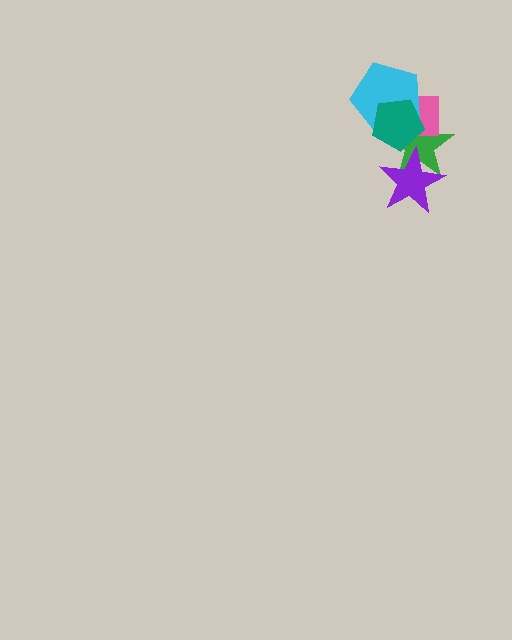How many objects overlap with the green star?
4 objects overlap with the green star.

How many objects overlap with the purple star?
1 object overlaps with the purple star.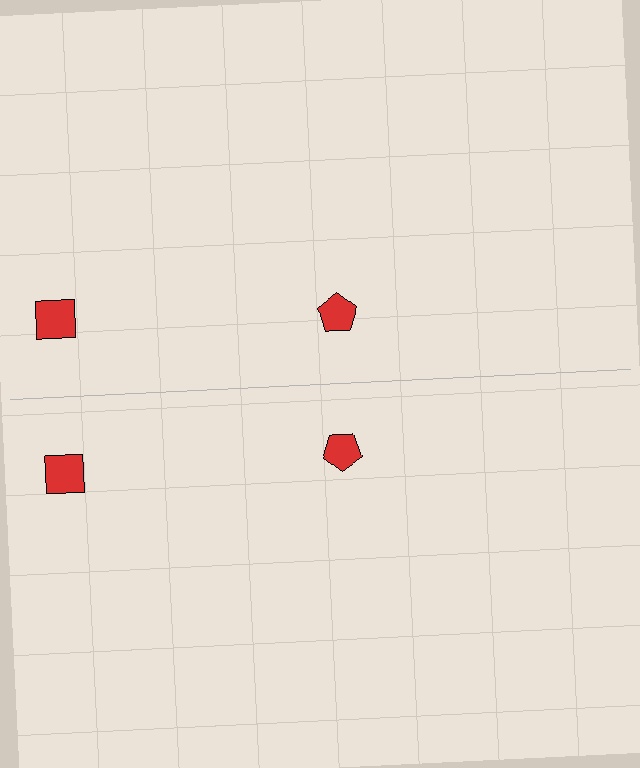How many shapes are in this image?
There are 4 shapes in this image.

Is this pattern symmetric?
Yes, this pattern has bilateral (reflection) symmetry.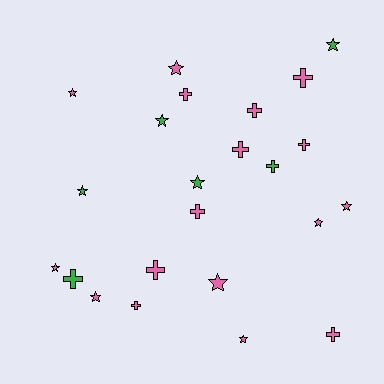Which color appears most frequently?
Pink, with 17 objects.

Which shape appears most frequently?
Star, with 12 objects.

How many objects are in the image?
There are 23 objects.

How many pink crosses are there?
There are 9 pink crosses.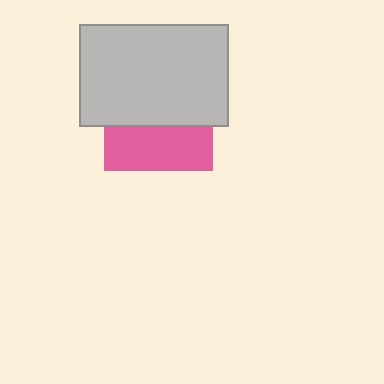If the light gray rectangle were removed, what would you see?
You would see the complete pink square.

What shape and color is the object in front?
The object in front is a light gray rectangle.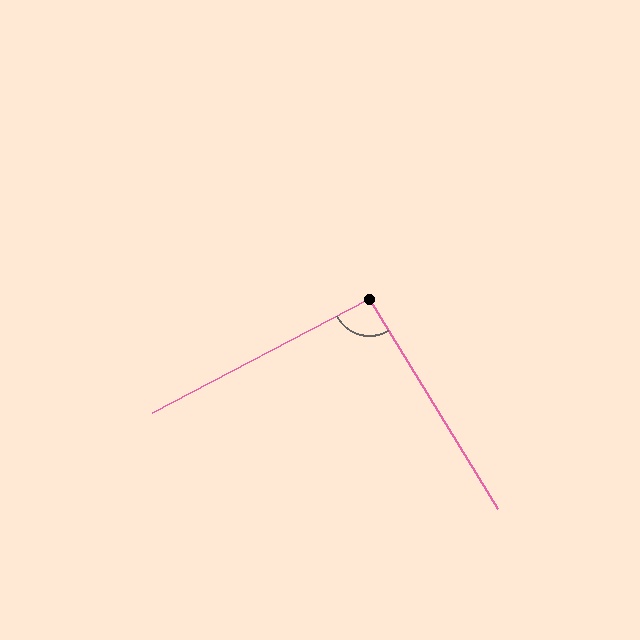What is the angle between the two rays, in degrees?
Approximately 94 degrees.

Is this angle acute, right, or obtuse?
It is approximately a right angle.